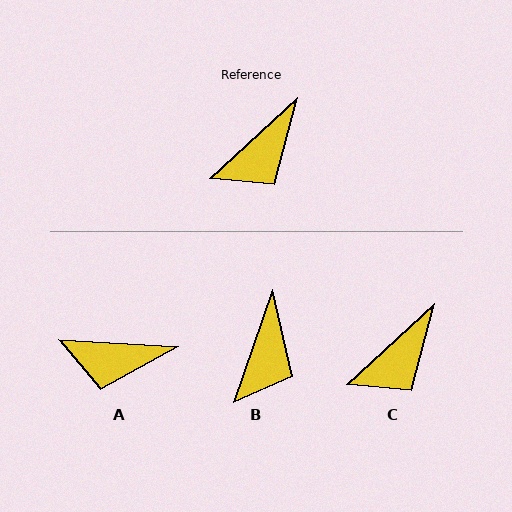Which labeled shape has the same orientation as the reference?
C.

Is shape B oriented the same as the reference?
No, it is off by about 29 degrees.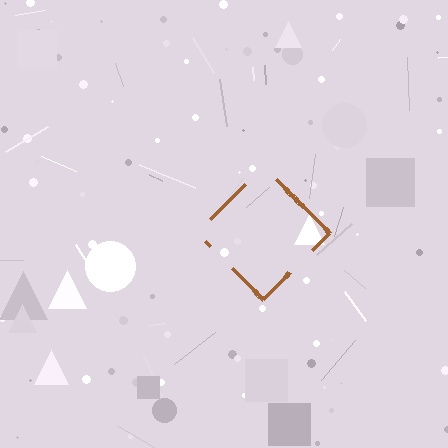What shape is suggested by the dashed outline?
The dashed outline suggests a diamond.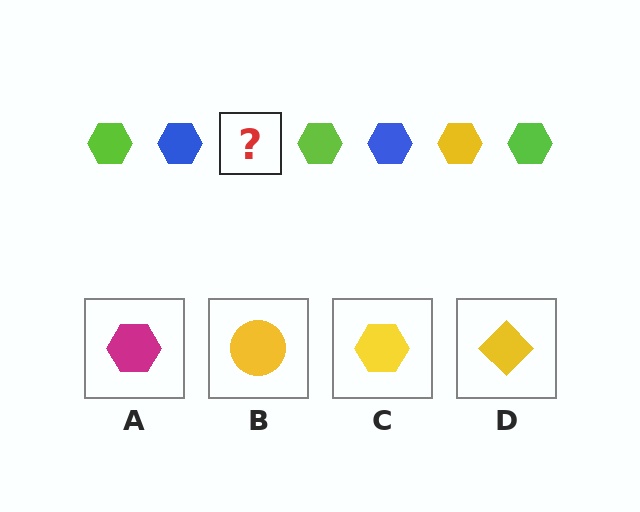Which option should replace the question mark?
Option C.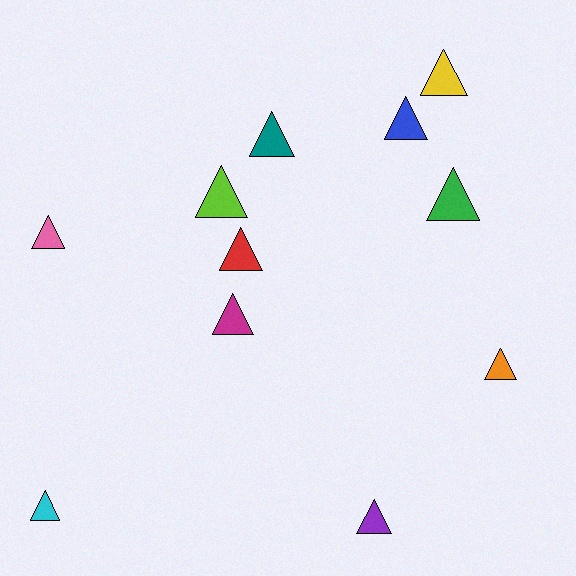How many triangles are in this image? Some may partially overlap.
There are 11 triangles.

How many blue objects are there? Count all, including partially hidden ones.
There is 1 blue object.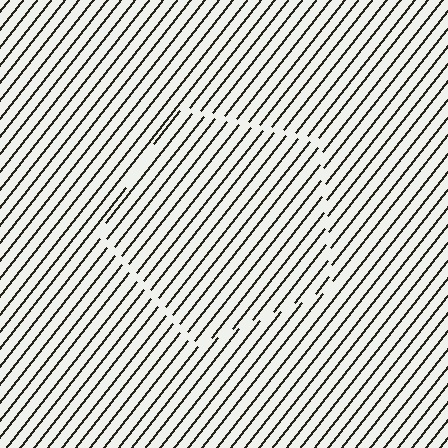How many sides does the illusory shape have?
5 sides — the line-ends trace a pentagon.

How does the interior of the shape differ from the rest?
The interior of the shape contains the same grating, shifted by half a period — the contour is defined by the phase discontinuity where line-ends from the inner and outer gratings abut.